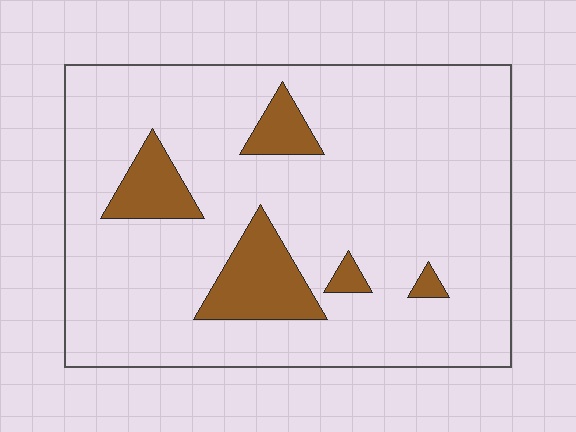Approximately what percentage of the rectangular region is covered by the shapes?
Approximately 15%.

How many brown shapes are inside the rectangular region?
5.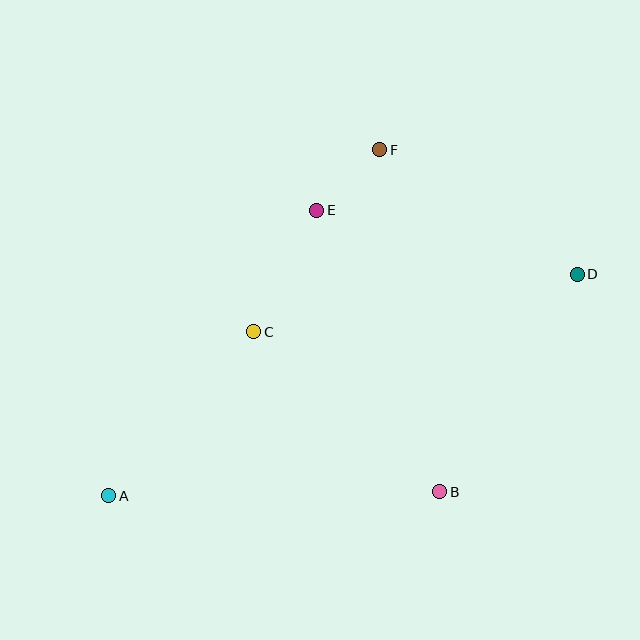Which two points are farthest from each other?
Points A and D are farthest from each other.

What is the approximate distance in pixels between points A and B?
The distance between A and B is approximately 331 pixels.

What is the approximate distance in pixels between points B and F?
The distance between B and F is approximately 347 pixels.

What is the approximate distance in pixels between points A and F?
The distance between A and F is approximately 439 pixels.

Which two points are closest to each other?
Points E and F are closest to each other.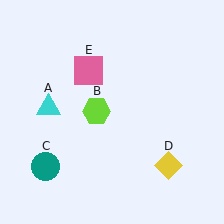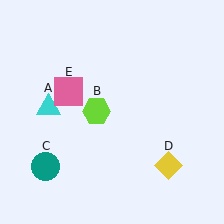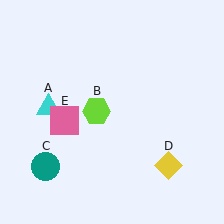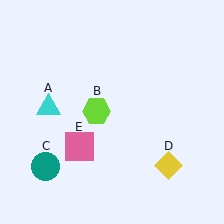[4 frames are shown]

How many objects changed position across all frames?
1 object changed position: pink square (object E).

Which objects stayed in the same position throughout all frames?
Cyan triangle (object A) and lime hexagon (object B) and teal circle (object C) and yellow diamond (object D) remained stationary.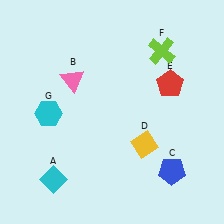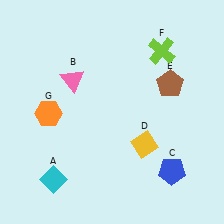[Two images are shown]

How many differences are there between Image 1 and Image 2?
There are 2 differences between the two images.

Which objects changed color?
E changed from red to brown. G changed from cyan to orange.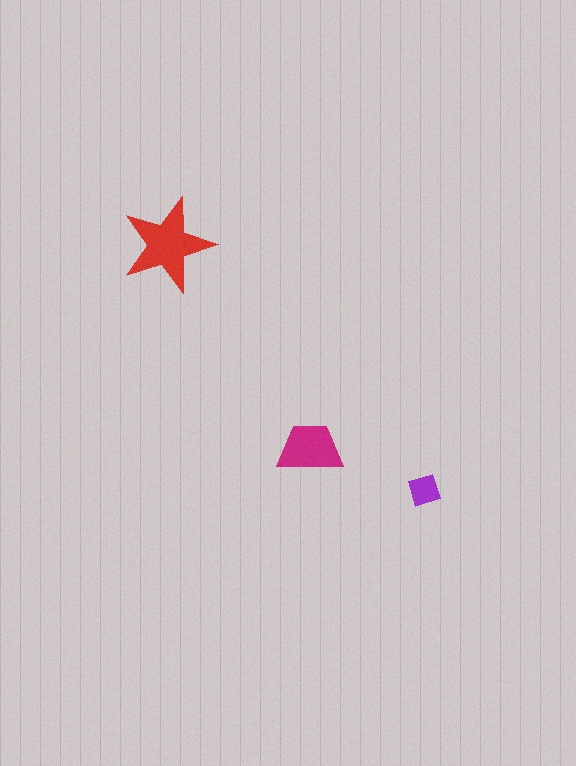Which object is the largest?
The red star.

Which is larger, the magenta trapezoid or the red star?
The red star.